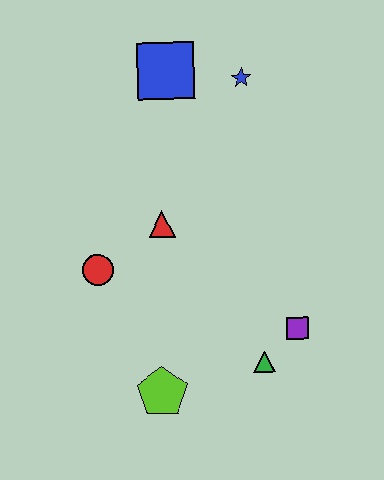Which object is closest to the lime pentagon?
The green triangle is closest to the lime pentagon.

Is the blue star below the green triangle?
No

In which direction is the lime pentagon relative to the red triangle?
The lime pentagon is below the red triangle.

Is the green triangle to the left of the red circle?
No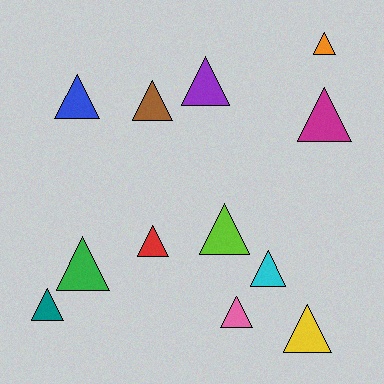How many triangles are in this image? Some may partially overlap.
There are 12 triangles.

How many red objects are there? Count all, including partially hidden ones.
There is 1 red object.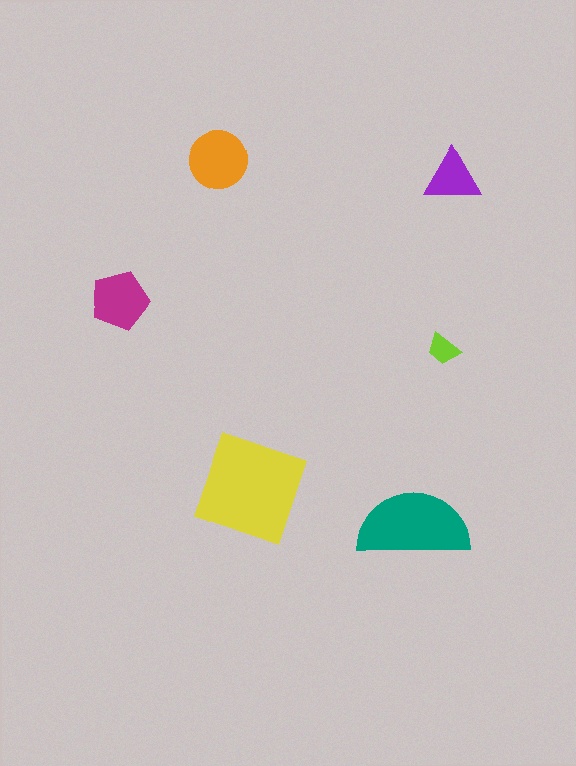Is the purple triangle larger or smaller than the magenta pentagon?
Smaller.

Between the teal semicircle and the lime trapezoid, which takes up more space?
The teal semicircle.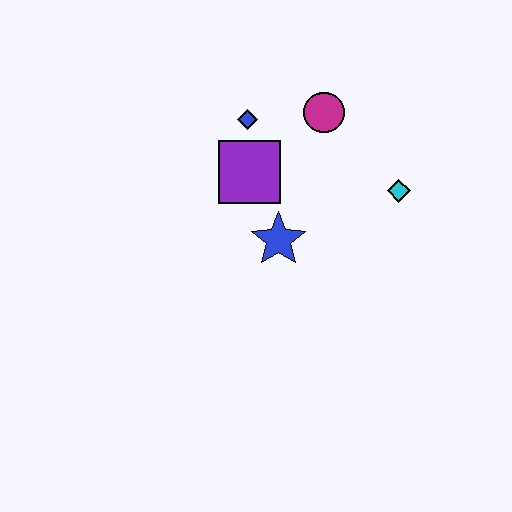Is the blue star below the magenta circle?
Yes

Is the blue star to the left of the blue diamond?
No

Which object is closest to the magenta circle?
The blue diamond is closest to the magenta circle.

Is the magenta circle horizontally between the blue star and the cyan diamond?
Yes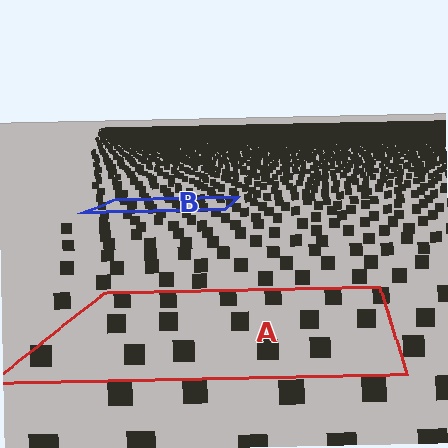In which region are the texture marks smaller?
The texture marks are smaller in region B, because it is farther away.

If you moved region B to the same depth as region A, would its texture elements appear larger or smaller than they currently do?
They would appear larger. At a closer depth, the same texture elements are projected at a bigger on-screen size.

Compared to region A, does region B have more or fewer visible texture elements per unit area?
Region B has more texture elements per unit area — they are packed more densely because it is farther away.